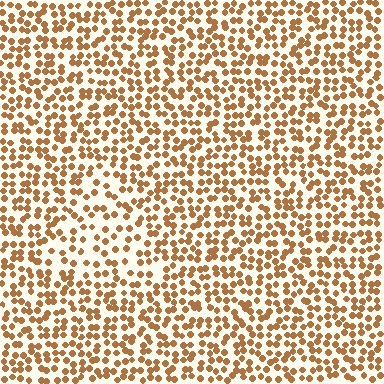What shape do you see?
I see a triangle.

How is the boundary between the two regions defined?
The boundary is defined by a change in element density (approximately 1.7x ratio). All elements are the same color, size, and shape.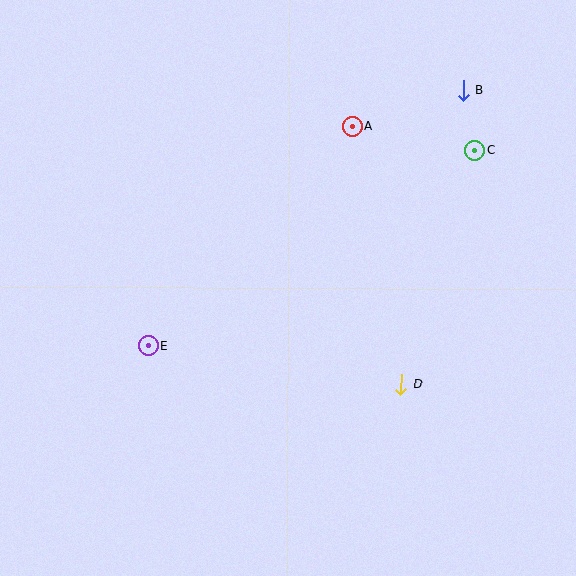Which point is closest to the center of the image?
Point D at (401, 384) is closest to the center.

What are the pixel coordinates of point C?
Point C is at (474, 150).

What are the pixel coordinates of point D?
Point D is at (401, 384).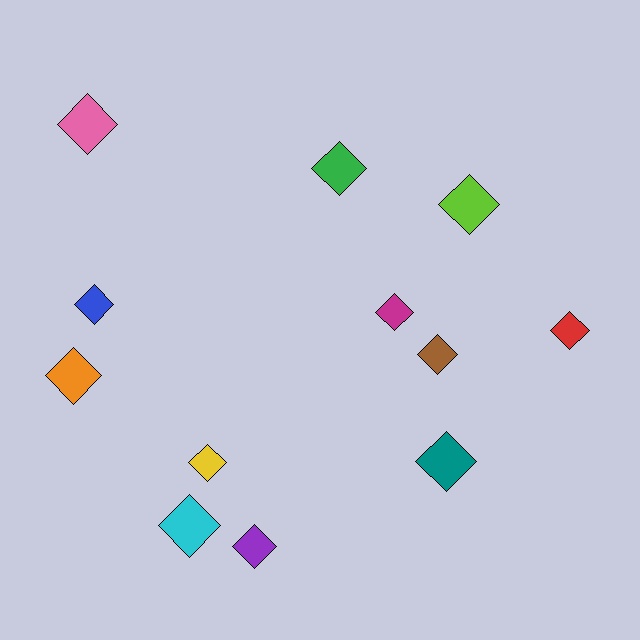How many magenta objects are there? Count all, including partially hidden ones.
There is 1 magenta object.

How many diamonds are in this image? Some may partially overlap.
There are 12 diamonds.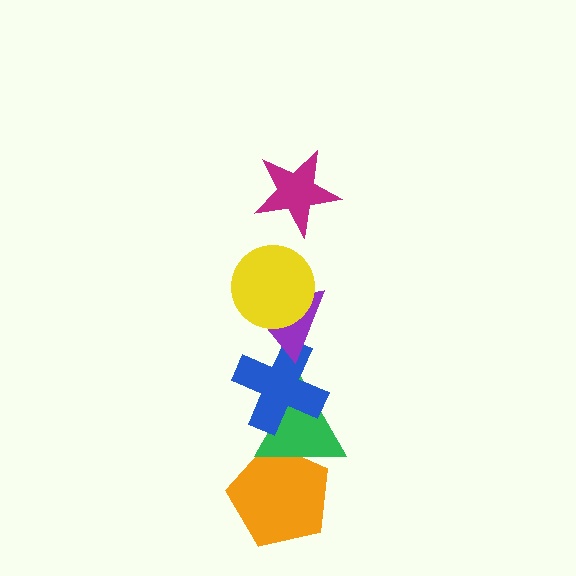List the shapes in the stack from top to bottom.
From top to bottom: the magenta star, the yellow circle, the purple triangle, the blue cross, the green triangle, the orange pentagon.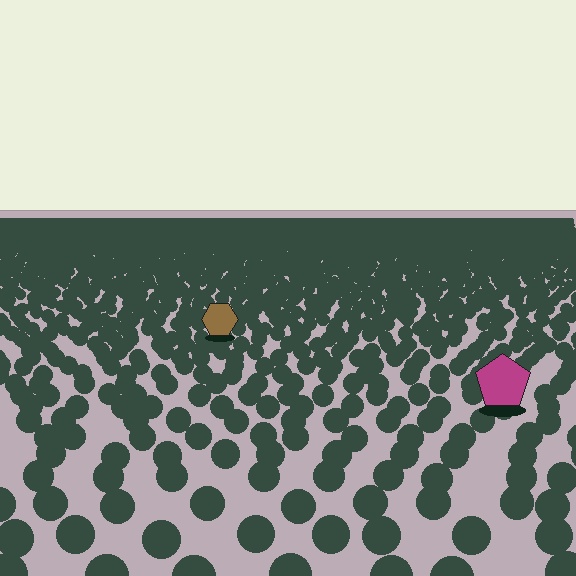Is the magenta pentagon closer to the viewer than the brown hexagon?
Yes. The magenta pentagon is closer — you can tell from the texture gradient: the ground texture is coarser near it.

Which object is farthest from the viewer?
The brown hexagon is farthest from the viewer. It appears smaller and the ground texture around it is denser.